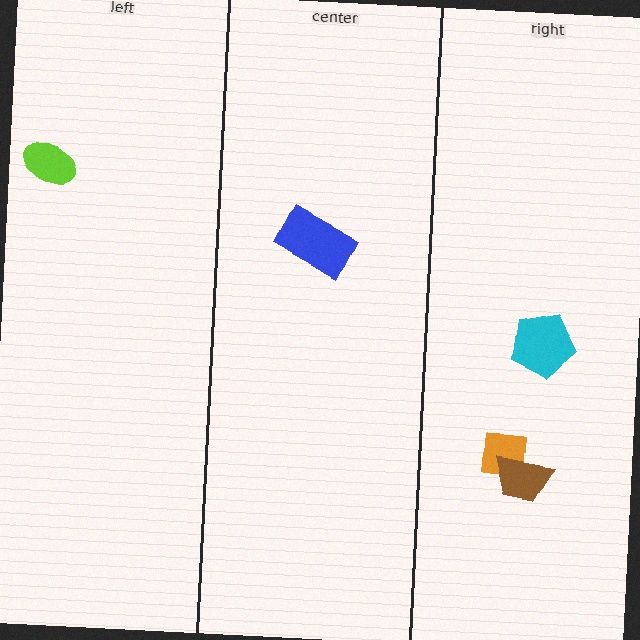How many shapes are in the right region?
3.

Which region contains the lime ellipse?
The left region.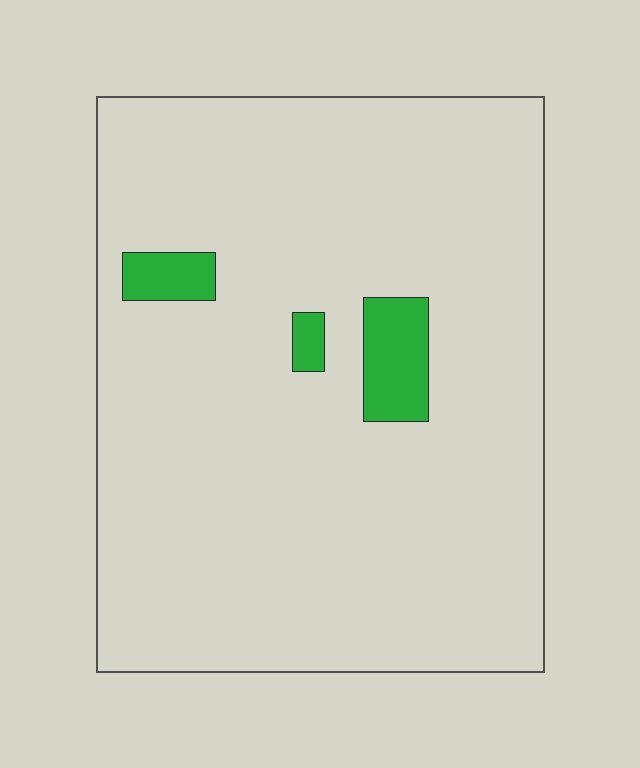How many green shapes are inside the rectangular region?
3.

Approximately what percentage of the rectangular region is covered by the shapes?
Approximately 5%.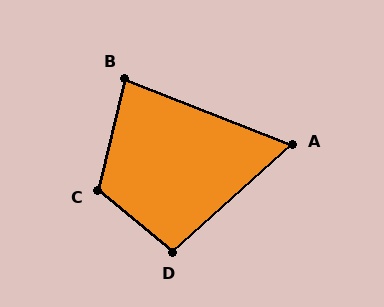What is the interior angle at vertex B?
Approximately 82 degrees (acute).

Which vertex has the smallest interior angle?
A, at approximately 64 degrees.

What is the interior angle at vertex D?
Approximately 98 degrees (obtuse).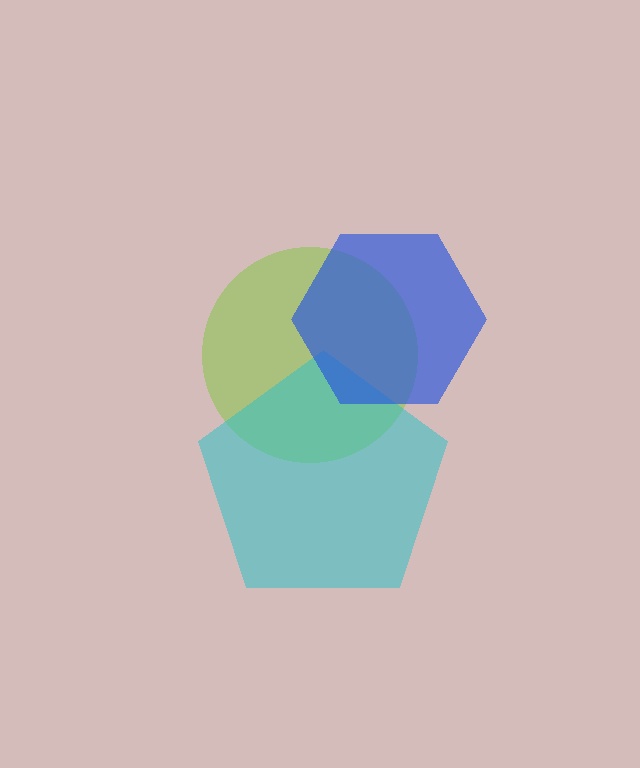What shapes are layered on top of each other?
The layered shapes are: a lime circle, a cyan pentagon, a blue hexagon.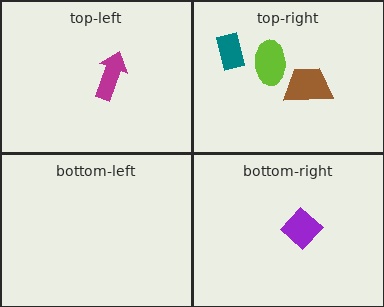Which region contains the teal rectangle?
The top-right region.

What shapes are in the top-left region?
The magenta arrow.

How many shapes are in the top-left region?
1.